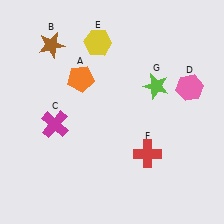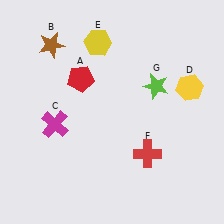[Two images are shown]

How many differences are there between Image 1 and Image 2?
There are 2 differences between the two images.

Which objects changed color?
A changed from orange to red. D changed from pink to yellow.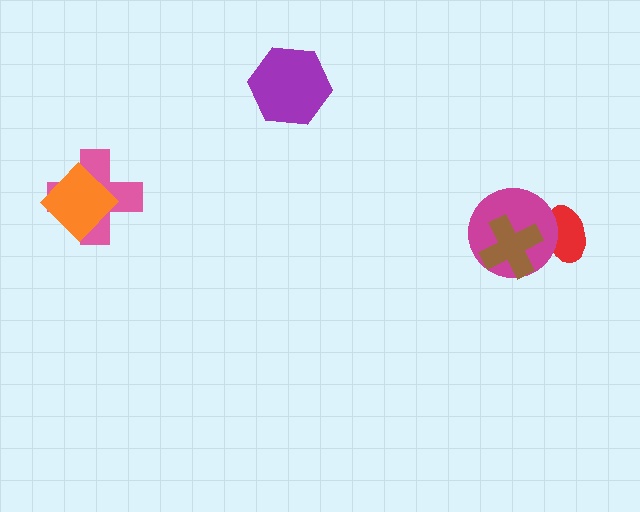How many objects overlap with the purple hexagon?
0 objects overlap with the purple hexagon.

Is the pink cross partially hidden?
Yes, it is partially covered by another shape.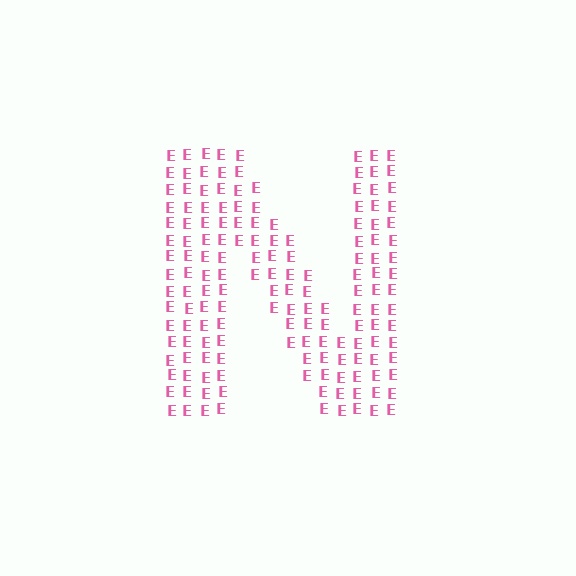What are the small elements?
The small elements are letter E's.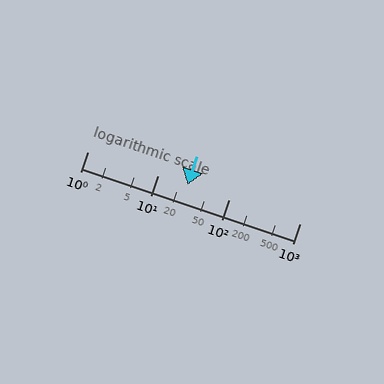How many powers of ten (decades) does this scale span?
The scale spans 3 decades, from 1 to 1000.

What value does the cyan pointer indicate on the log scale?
The pointer indicates approximately 26.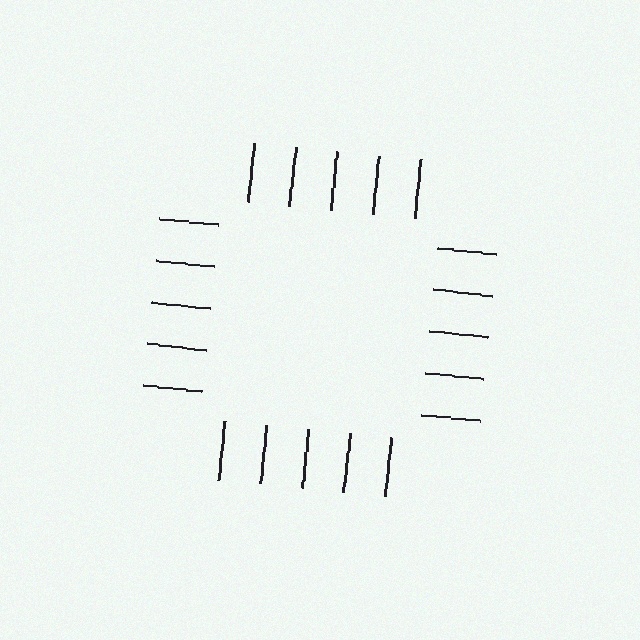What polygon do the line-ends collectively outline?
An illusory square — the line segments terminate on its edges but no continuous stroke is drawn.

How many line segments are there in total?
20 — 5 along each of the 4 edges.